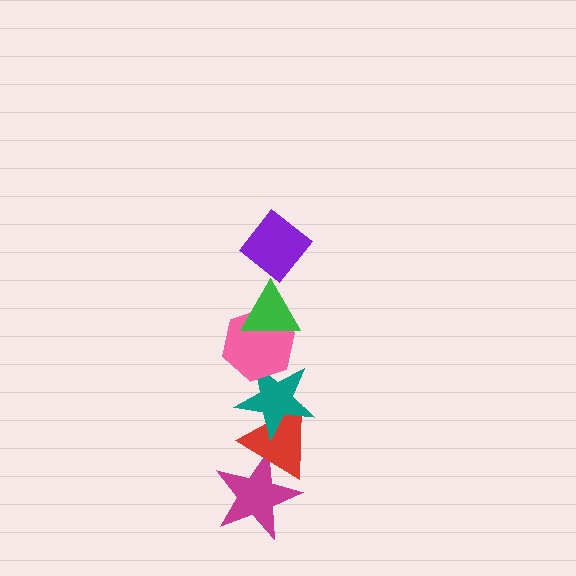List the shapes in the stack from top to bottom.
From top to bottom: the purple diamond, the green triangle, the pink hexagon, the teal star, the red triangle, the magenta star.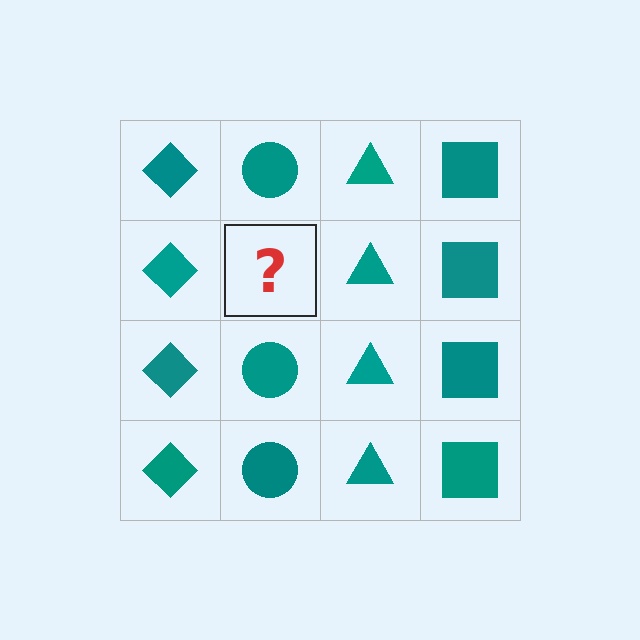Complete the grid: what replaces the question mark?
The question mark should be replaced with a teal circle.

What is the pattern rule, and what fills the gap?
The rule is that each column has a consistent shape. The gap should be filled with a teal circle.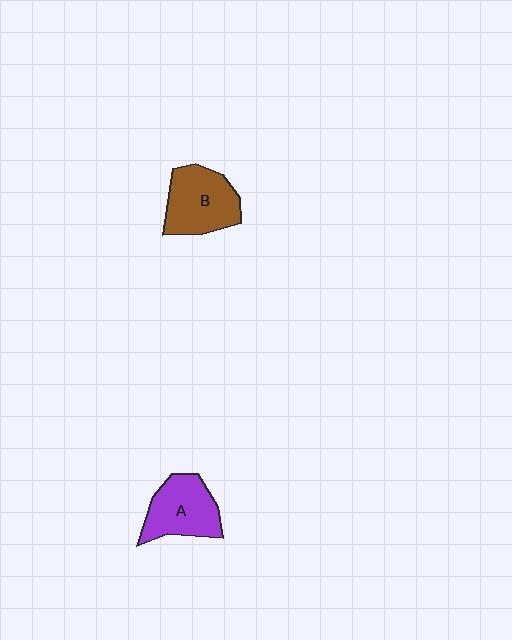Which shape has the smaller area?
Shape A (purple).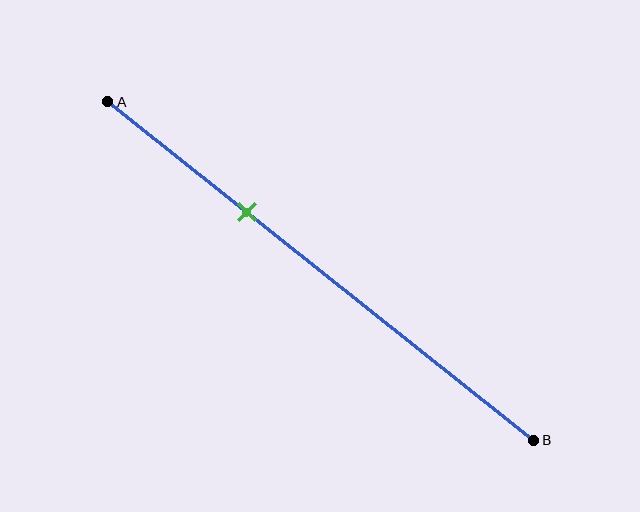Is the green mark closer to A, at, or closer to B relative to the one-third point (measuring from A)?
The green mark is approximately at the one-third point of segment AB.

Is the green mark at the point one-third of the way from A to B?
Yes, the mark is approximately at the one-third point.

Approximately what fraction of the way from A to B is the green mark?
The green mark is approximately 35% of the way from A to B.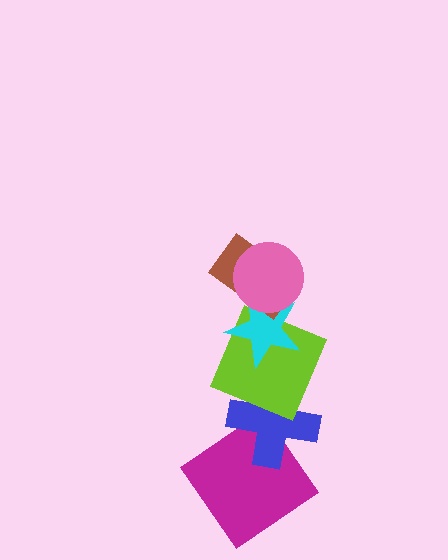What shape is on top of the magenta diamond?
The blue cross is on top of the magenta diamond.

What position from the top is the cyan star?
The cyan star is 3rd from the top.